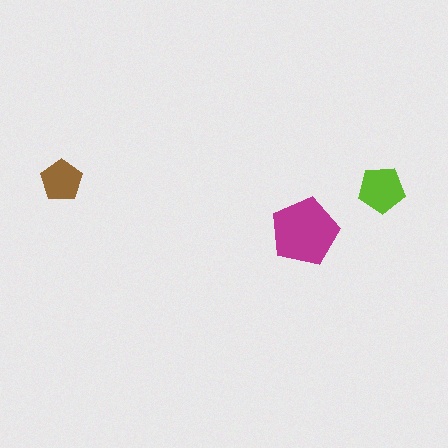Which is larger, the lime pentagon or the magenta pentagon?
The magenta one.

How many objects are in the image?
There are 3 objects in the image.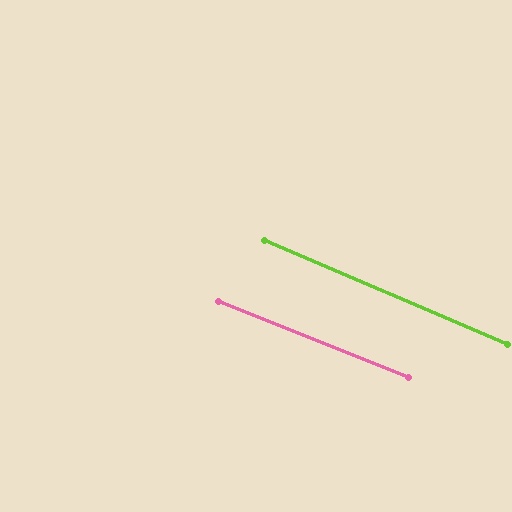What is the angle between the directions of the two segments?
Approximately 1 degree.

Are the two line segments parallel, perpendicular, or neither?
Parallel — their directions differ by only 1.5°.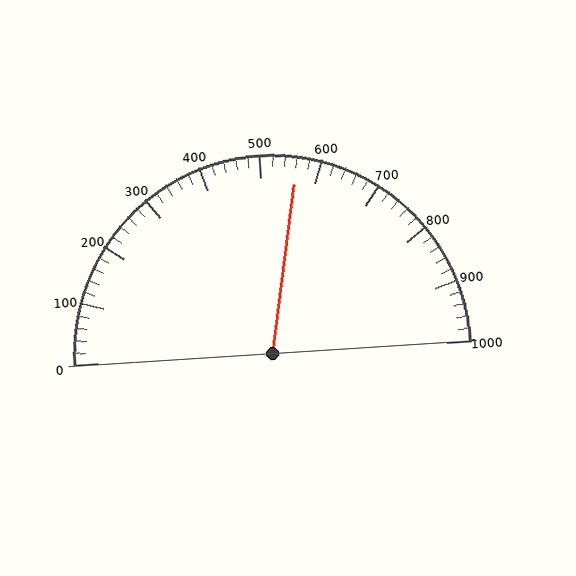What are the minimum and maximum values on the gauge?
The gauge ranges from 0 to 1000.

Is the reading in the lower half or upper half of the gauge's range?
The reading is in the upper half of the range (0 to 1000).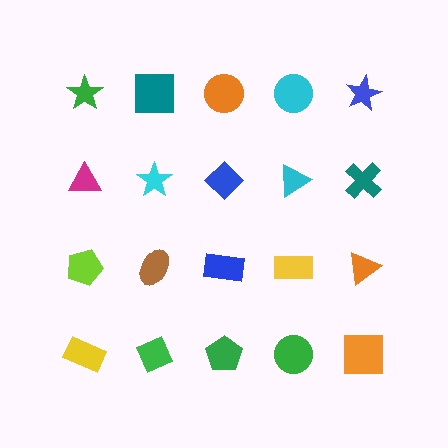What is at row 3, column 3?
A blue rectangle.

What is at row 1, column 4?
A cyan circle.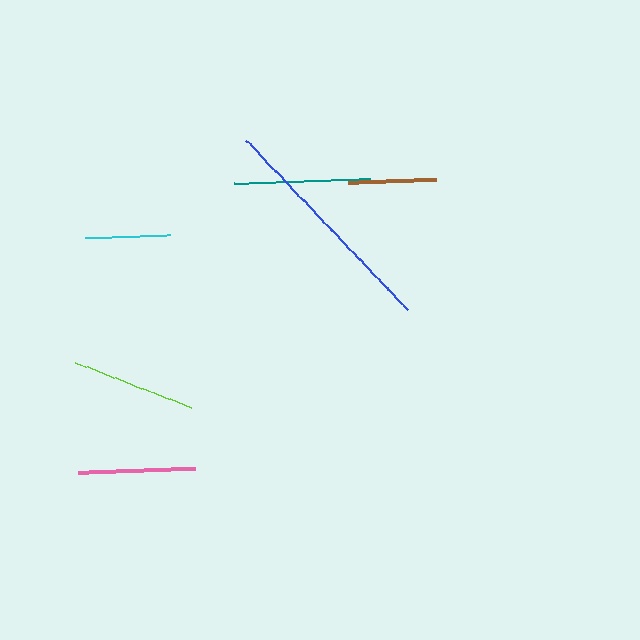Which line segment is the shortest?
The cyan line is the shortest at approximately 85 pixels.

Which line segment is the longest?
The blue line is the longest at approximately 234 pixels.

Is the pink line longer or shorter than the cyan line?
The pink line is longer than the cyan line.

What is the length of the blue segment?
The blue segment is approximately 234 pixels long.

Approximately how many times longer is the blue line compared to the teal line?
The blue line is approximately 1.7 times the length of the teal line.